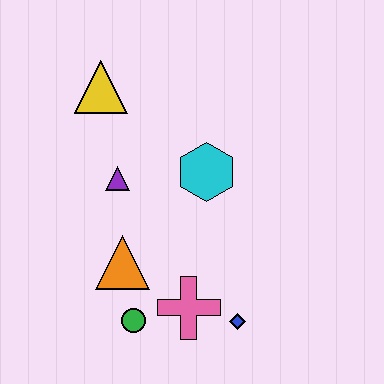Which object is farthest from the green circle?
The yellow triangle is farthest from the green circle.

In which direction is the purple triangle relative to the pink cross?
The purple triangle is above the pink cross.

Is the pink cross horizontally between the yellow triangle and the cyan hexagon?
Yes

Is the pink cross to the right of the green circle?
Yes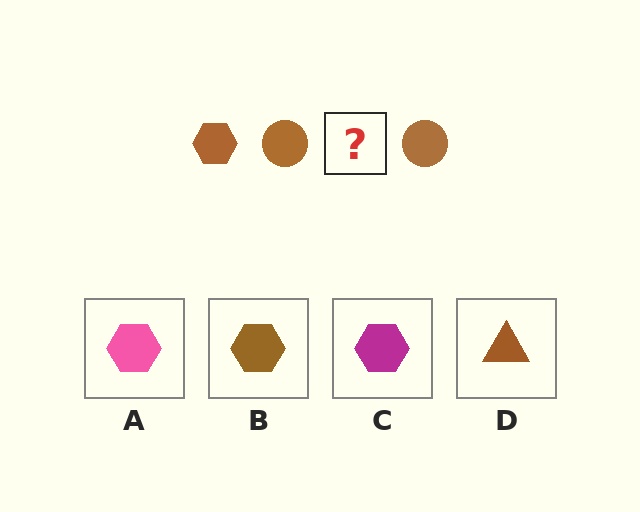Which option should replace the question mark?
Option B.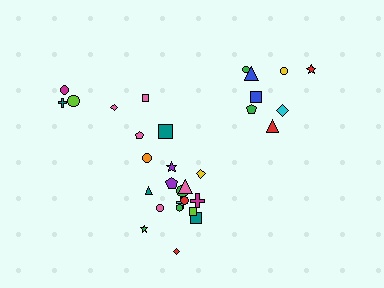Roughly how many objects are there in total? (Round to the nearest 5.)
Roughly 30 objects in total.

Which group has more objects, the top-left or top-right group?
The top-right group.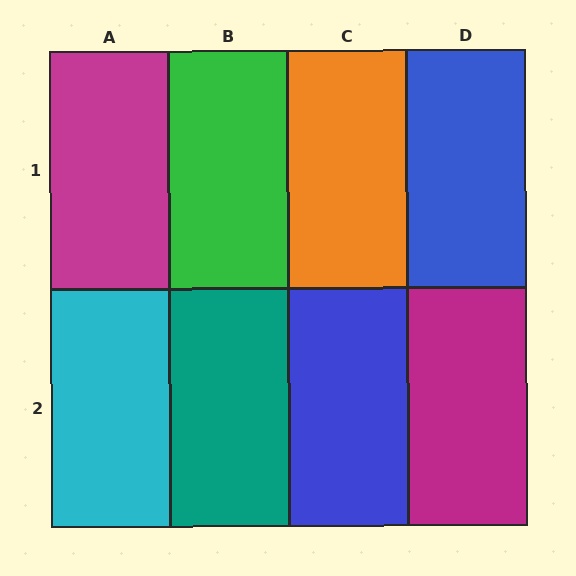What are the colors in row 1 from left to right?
Magenta, green, orange, blue.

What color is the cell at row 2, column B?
Teal.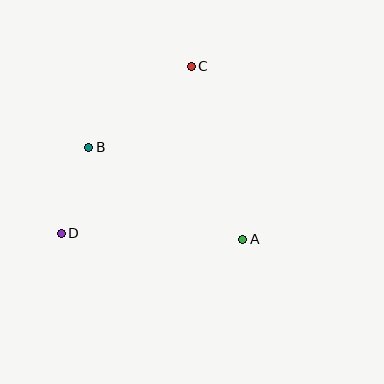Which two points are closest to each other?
Points B and D are closest to each other.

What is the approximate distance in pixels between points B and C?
The distance between B and C is approximately 131 pixels.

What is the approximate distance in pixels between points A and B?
The distance between A and B is approximately 179 pixels.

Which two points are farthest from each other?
Points C and D are farthest from each other.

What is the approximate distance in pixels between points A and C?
The distance between A and C is approximately 181 pixels.